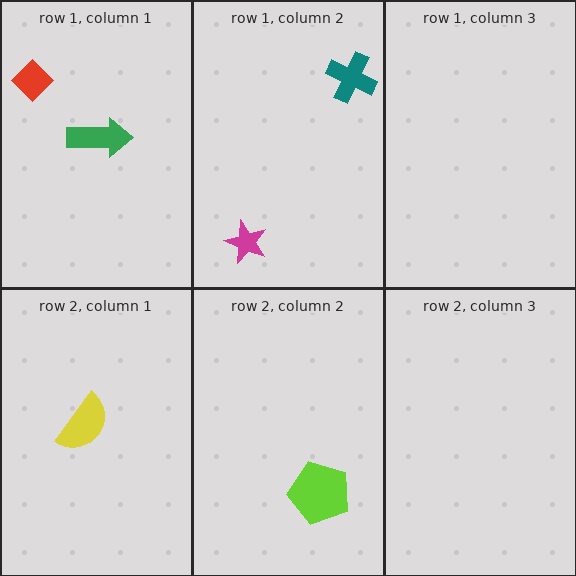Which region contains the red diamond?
The row 1, column 1 region.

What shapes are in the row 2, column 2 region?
The lime pentagon.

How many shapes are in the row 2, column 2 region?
1.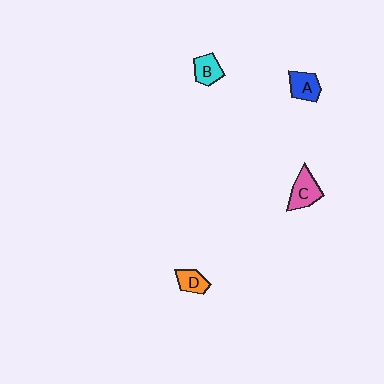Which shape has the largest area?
Shape C (pink).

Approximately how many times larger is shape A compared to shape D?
Approximately 1.3 times.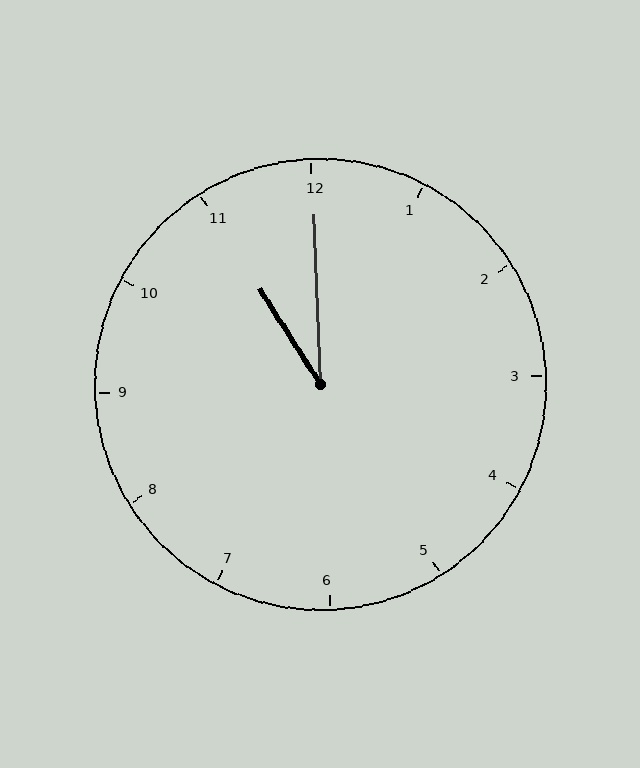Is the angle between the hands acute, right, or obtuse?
It is acute.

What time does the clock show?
11:00.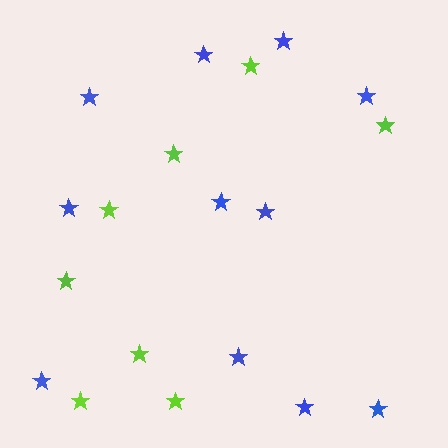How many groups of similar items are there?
There are 2 groups: one group of lime stars (8) and one group of blue stars (11).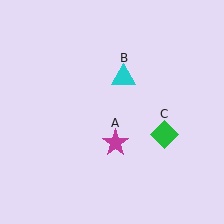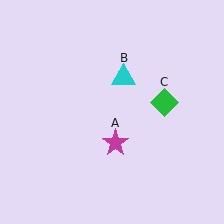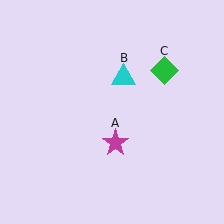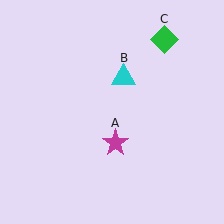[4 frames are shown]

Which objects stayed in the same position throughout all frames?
Magenta star (object A) and cyan triangle (object B) remained stationary.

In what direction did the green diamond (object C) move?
The green diamond (object C) moved up.